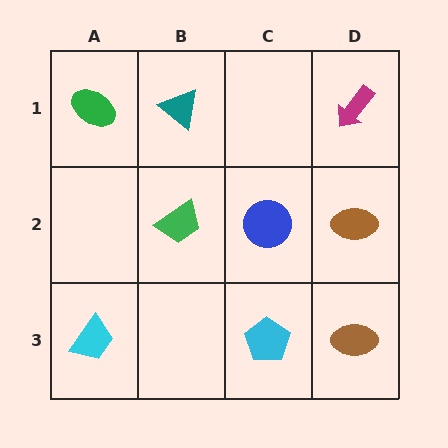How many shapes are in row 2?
3 shapes.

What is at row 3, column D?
A brown ellipse.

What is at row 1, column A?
A green ellipse.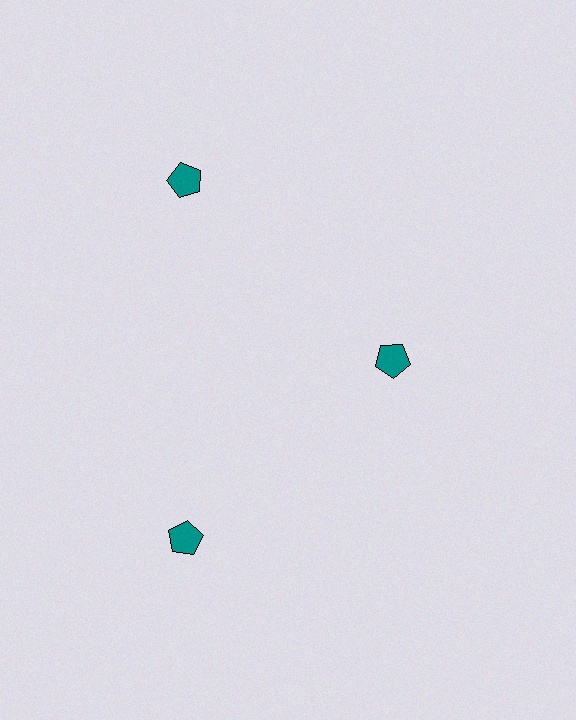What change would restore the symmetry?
The symmetry would be restored by moving it outward, back onto the ring so that all 3 pentagons sit at equal angles and equal distance from the center.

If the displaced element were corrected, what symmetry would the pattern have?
It would have 3-fold rotational symmetry — the pattern would map onto itself every 120 degrees.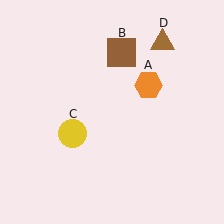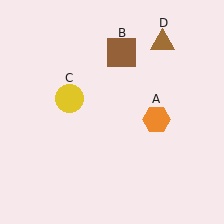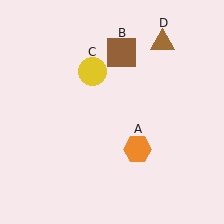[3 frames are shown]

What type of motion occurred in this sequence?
The orange hexagon (object A), yellow circle (object C) rotated clockwise around the center of the scene.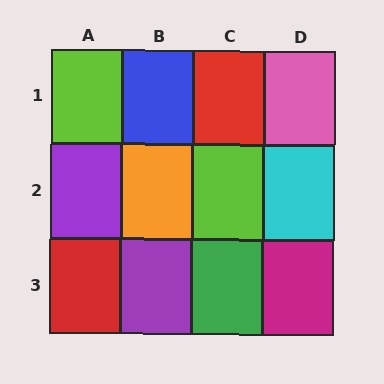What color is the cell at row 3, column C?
Green.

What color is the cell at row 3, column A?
Red.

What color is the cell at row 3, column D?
Magenta.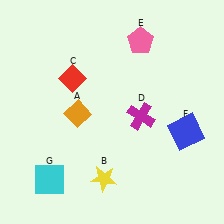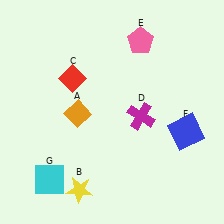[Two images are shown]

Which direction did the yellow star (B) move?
The yellow star (B) moved left.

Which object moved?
The yellow star (B) moved left.